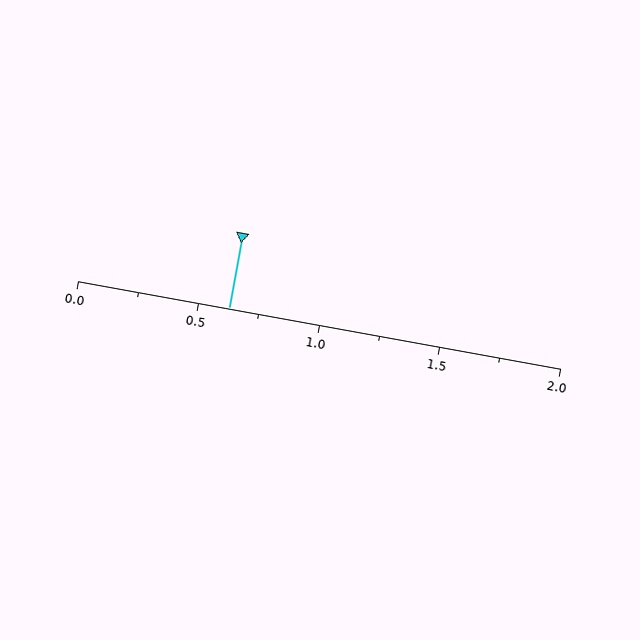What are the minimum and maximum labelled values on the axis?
The axis runs from 0.0 to 2.0.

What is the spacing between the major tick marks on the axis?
The major ticks are spaced 0.5 apart.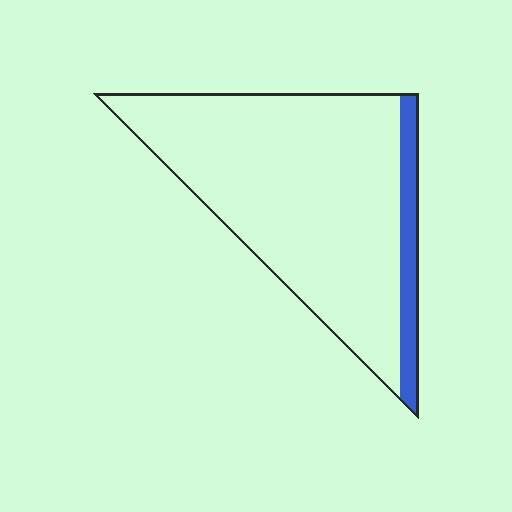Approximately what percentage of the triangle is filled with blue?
Approximately 10%.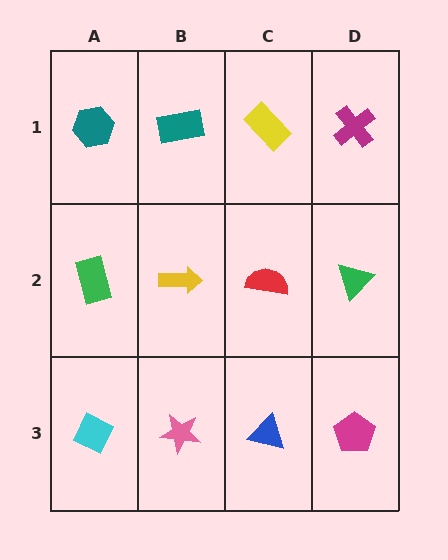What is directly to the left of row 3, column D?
A blue triangle.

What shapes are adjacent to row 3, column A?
A green rectangle (row 2, column A), a pink star (row 3, column B).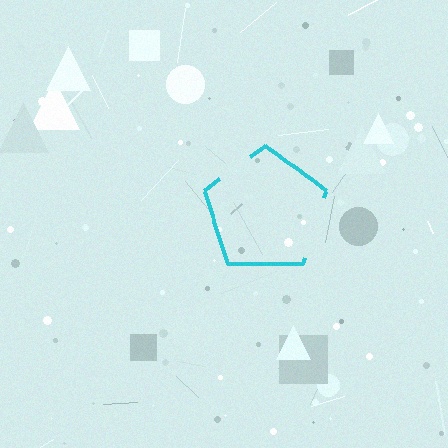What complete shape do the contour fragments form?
The contour fragments form a pentagon.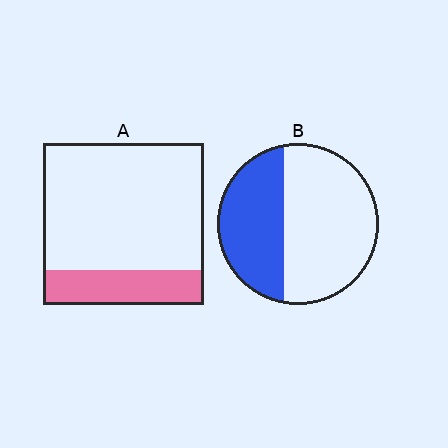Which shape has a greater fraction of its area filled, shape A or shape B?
Shape B.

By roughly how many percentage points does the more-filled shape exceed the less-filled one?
By roughly 15 percentage points (B over A).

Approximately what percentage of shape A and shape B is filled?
A is approximately 20% and B is approximately 40%.